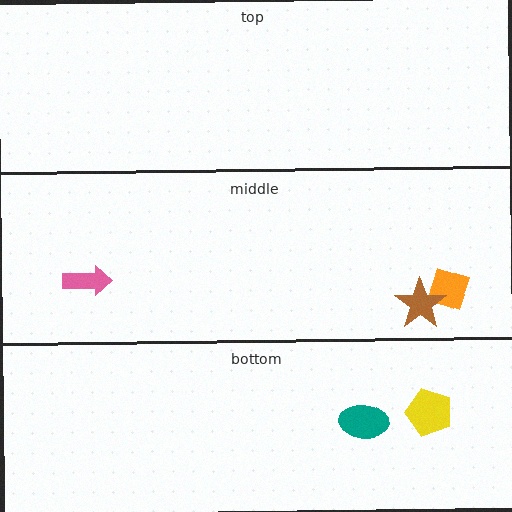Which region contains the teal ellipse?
The bottom region.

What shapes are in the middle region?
The orange diamond, the pink arrow, the brown star.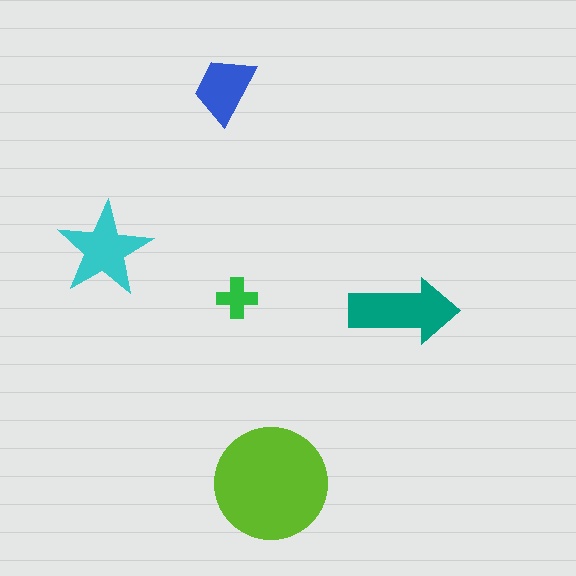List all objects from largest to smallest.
The lime circle, the teal arrow, the cyan star, the blue trapezoid, the green cross.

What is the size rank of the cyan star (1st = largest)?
3rd.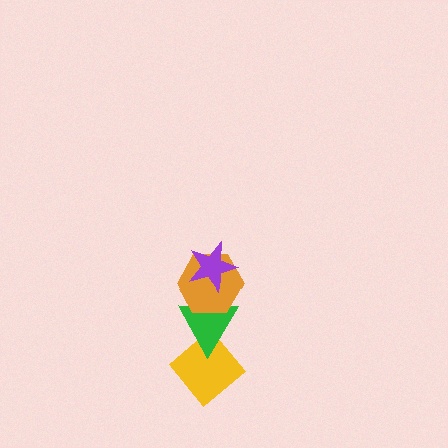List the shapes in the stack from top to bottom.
From top to bottom: the purple star, the orange hexagon, the green triangle, the yellow diamond.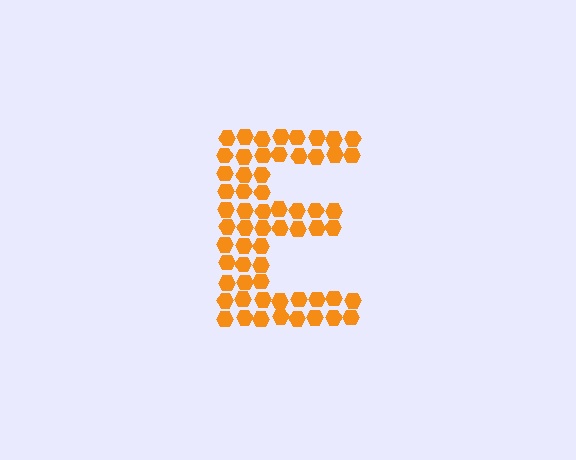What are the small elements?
The small elements are hexagons.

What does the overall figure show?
The overall figure shows the letter E.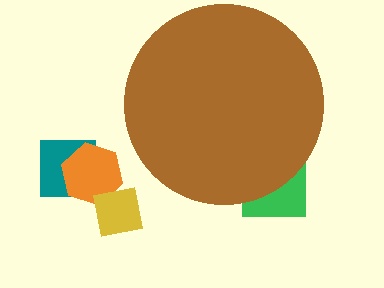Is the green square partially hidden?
Yes, the green square is partially hidden behind the brown circle.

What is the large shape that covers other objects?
A brown circle.